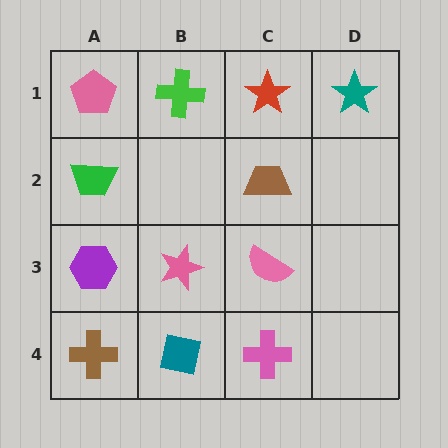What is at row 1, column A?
A pink pentagon.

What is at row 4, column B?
A teal square.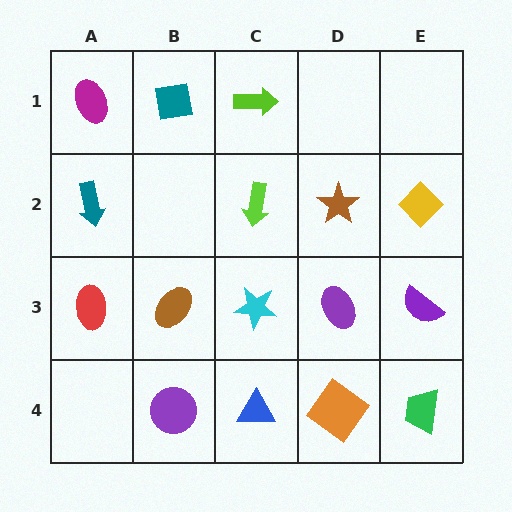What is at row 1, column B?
A teal square.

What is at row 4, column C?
A blue triangle.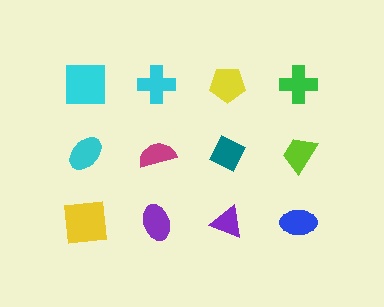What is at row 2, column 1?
A cyan ellipse.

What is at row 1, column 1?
A cyan square.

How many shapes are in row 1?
4 shapes.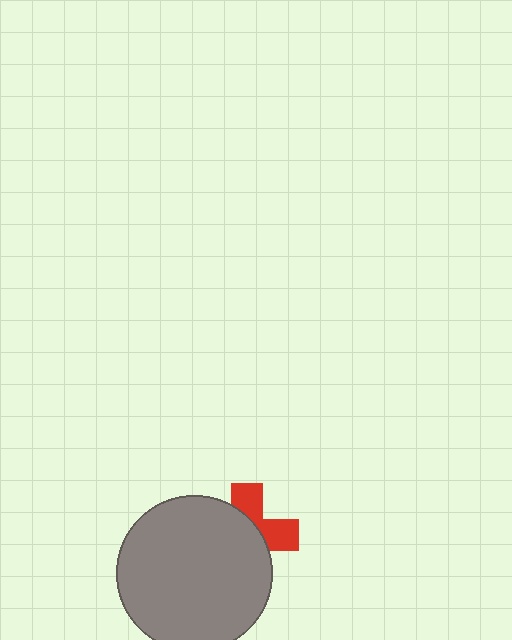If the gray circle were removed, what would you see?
You would see the complete red cross.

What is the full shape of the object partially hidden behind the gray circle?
The partially hidden object is a red cross.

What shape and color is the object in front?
The object in front is a gray circle.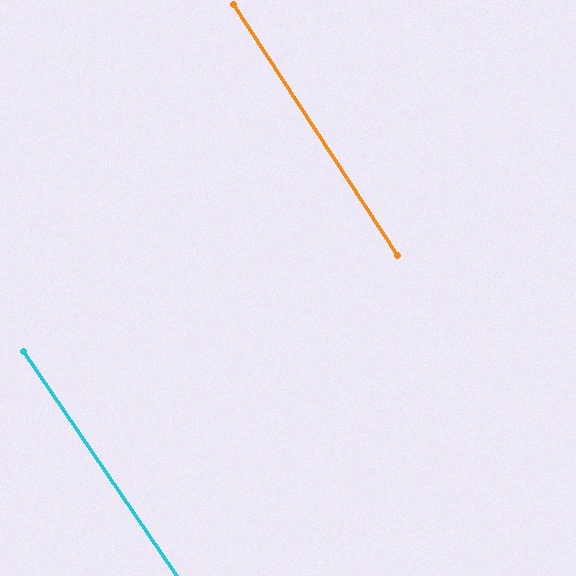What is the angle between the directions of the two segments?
Approximately 1 degree.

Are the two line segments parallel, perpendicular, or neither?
Parallel — their directions differ by only 1.1°.